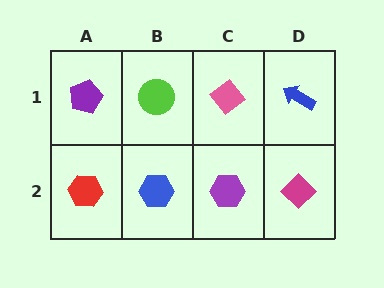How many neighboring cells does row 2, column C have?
3.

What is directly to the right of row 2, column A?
A blue hexagon.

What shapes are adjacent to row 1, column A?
A red hexagon (row 2, column A), a lime circle (row 1, column B).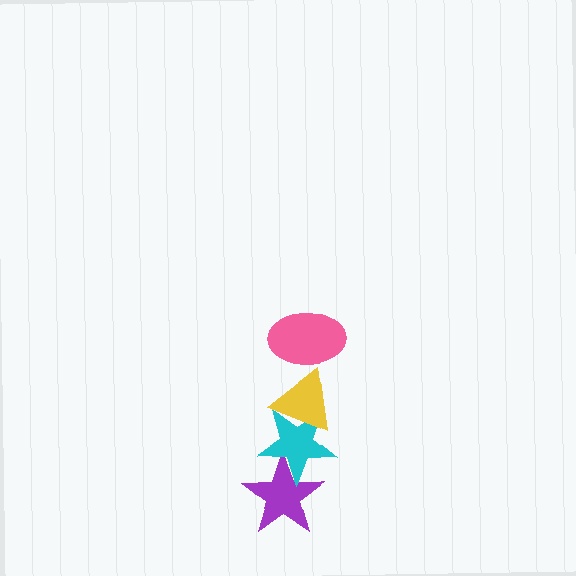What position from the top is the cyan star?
The cyan star is 3rd from the top.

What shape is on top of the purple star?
The cyan star is on top of the purple star.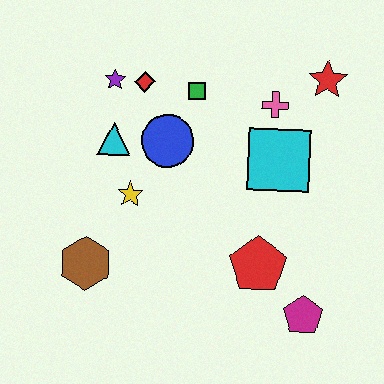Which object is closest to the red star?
The pink cross is closest to the red star.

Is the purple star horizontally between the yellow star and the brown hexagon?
Yes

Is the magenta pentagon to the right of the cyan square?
Yes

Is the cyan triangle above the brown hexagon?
Yes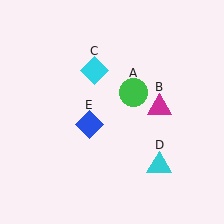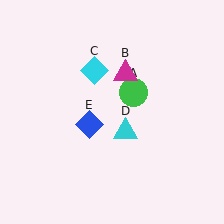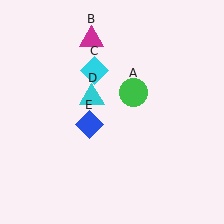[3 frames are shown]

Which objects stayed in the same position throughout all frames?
Green circle (object A) and cyan diamond (object C) and blue diamond (object E) remained stationary.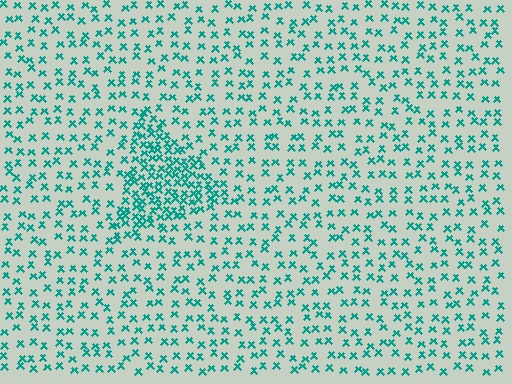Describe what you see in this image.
The image contains small teal elements arranged at two different densities. A triangle-shaped region is visible where the elements are more densely packed than the surrounding area.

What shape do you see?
I see a triangle.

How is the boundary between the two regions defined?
The boundary is defined by a change in element density (approximately 2.5x ratio). All elements are the same color, size, and shape.